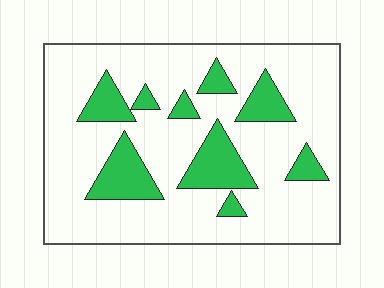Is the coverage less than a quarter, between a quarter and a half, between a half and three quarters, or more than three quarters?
Less than a quarter.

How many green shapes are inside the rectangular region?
9.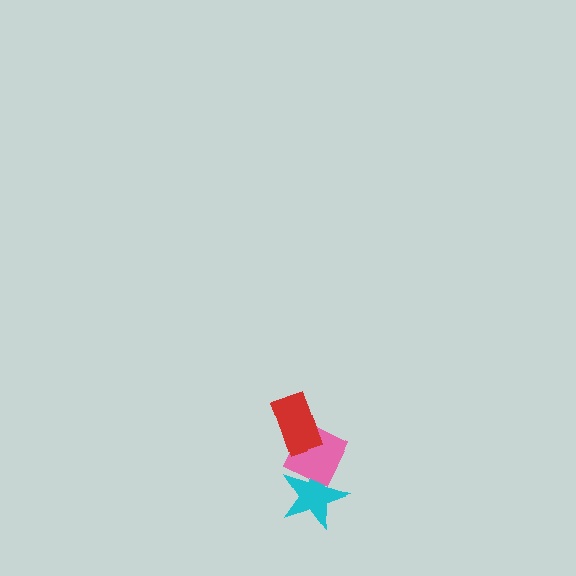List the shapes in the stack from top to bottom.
From top to bottom: the red rectangle, the pink diamond, the cyan star.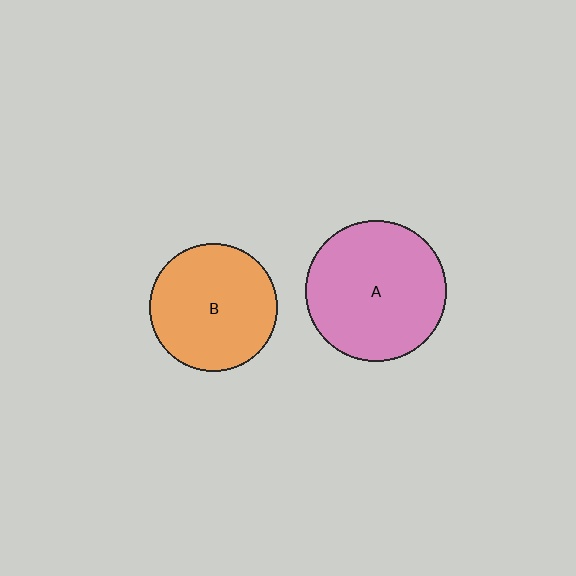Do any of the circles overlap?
No, none of the circles overlap.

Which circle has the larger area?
Circle A (pink).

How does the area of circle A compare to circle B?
Approximately 1.2 times.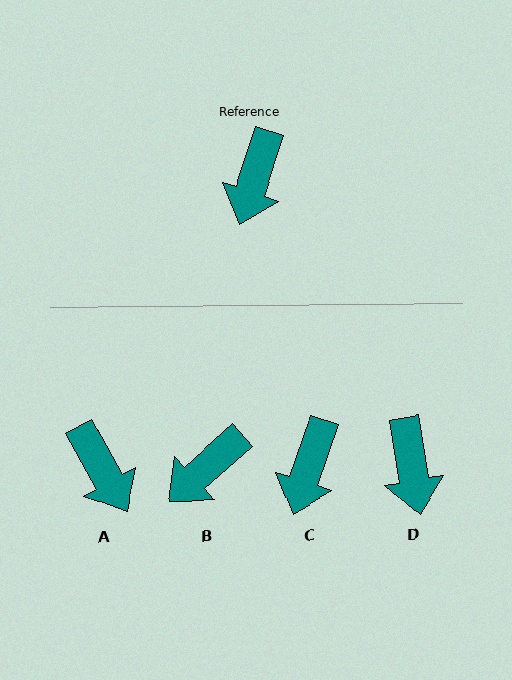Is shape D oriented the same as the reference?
No, it is off by about 28 degrees.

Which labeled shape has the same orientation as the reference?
C.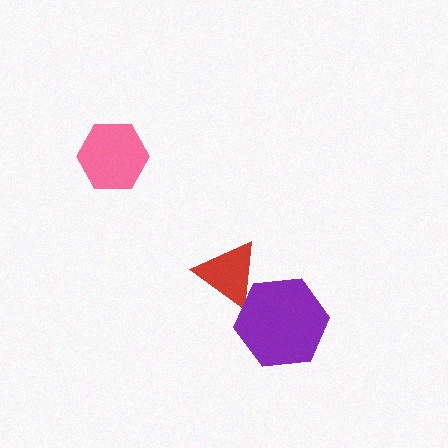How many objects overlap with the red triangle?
1 object overlaps with the red triangle.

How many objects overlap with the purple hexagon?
1 object overlaps with the purple hexagon.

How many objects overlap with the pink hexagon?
0 objects overlap with the pink hexagon.